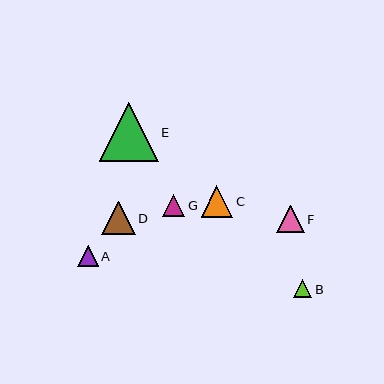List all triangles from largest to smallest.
From largest to smallest: E, D, C, F, G, A, B.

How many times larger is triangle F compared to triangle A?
Triangle F is approximately 1.3 times the size of triangle A.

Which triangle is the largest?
Triangle E is the largest with a size of approximately 59 pixels.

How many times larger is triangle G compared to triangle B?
Triangle G is approximately 1.3 times the size of triangle B.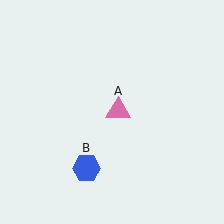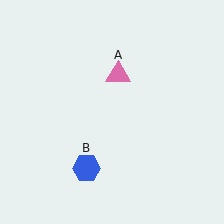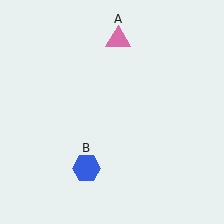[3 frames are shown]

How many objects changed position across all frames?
1 object changed position: pink triangle (object A).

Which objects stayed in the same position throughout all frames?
Blue hexagon (object B) remained stationary.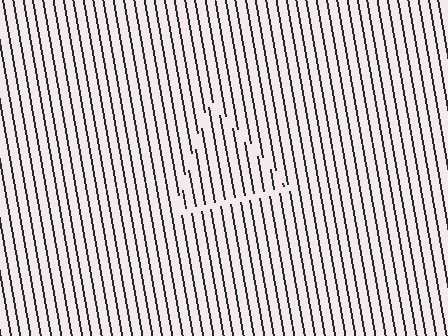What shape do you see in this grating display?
An illusory triangle. The interior of the shape contains the same grating, shifted by half a period — the contour is defined by the phase discontinuity where line-ends from the inner and outer gratings abut.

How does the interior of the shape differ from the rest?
The interior of the shape contains the same grating, shifted by half a period — the contour is defined by the phase discontinuity where line-ends from the inner and outer gratings abut.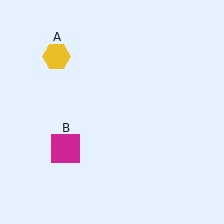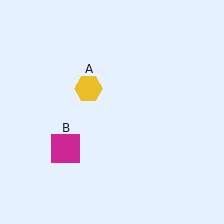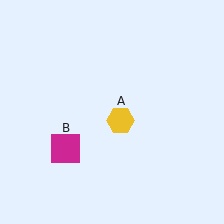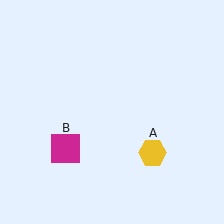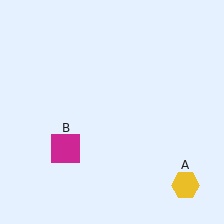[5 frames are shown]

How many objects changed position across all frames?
1 object changed position: yellow hexagon (object A).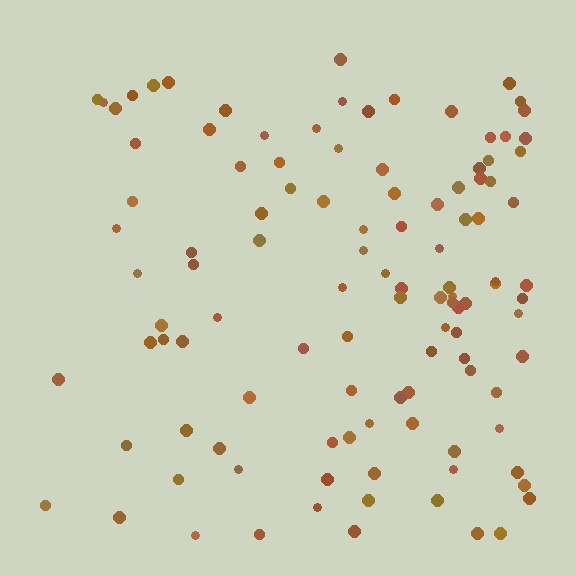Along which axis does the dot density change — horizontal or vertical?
Horizontal.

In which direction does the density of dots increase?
From left to right, with the right side densest.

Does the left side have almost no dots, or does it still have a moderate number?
Still a moderate number, just noticeably fewer than the right.